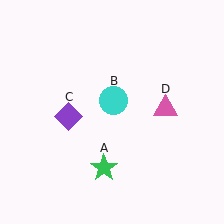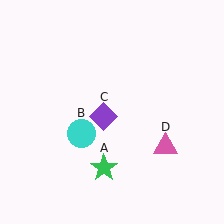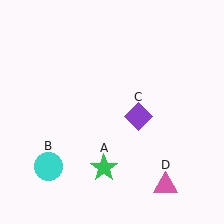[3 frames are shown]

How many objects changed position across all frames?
3 objects changed position: cyan circle (object B), purple diamond (object C), pink triangle (object D).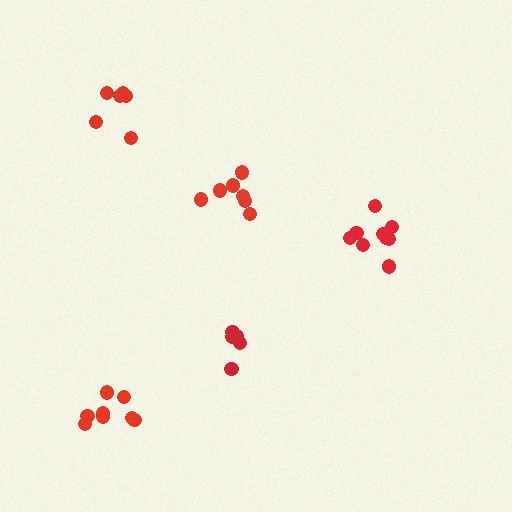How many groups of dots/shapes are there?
There are 5 groups.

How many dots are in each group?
Group 1: 9 dots, Group 2: 7 dots, Group 3: 5 dots, Group 4: 6 dots, Group 5: 8 dots (35 total).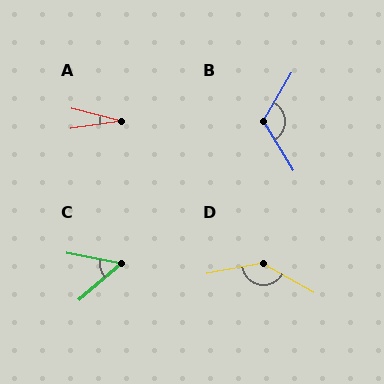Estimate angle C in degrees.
Approximately 51 degrees.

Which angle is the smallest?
A, at approximately 22 degrees.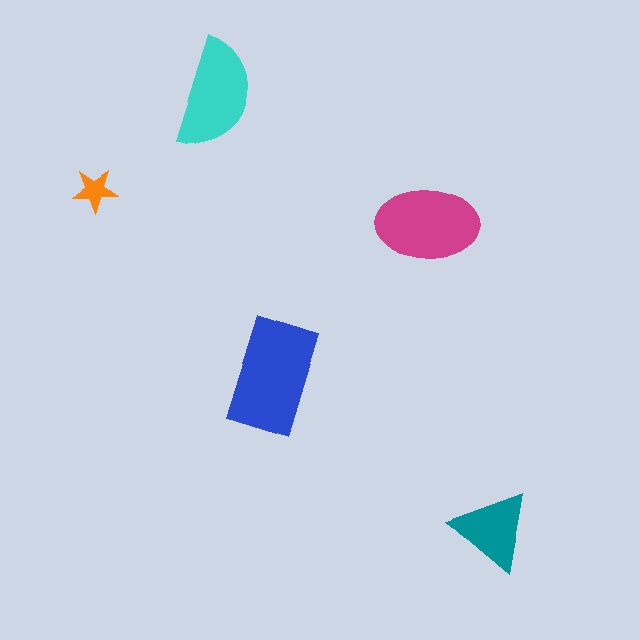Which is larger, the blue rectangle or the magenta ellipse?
The blue rectangle.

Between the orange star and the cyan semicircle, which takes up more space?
The cyan semicircle.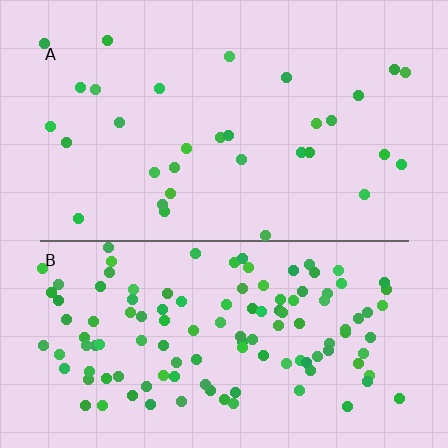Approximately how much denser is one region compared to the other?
Approximately 3.8× — region B over region A.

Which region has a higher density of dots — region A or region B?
B (the bottom).